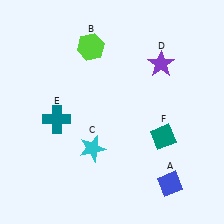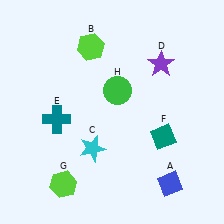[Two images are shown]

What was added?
A lime hexagon (G), a green circle (H) were added in Image 2.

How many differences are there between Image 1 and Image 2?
There are 2 differences between the two images.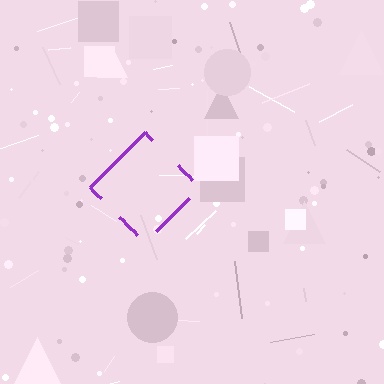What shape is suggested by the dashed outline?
The dashed outline suggests a diamond.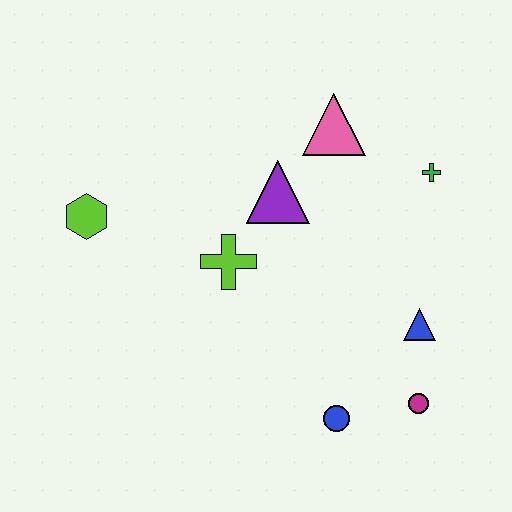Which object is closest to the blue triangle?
The magenta circle is closest to the blue triangle.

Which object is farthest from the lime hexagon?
The magenta circle is farthest from the lime hexagon.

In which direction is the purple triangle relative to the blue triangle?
The purple triangle is to the left of the blue triangle.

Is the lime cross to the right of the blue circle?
No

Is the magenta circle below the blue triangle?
Yes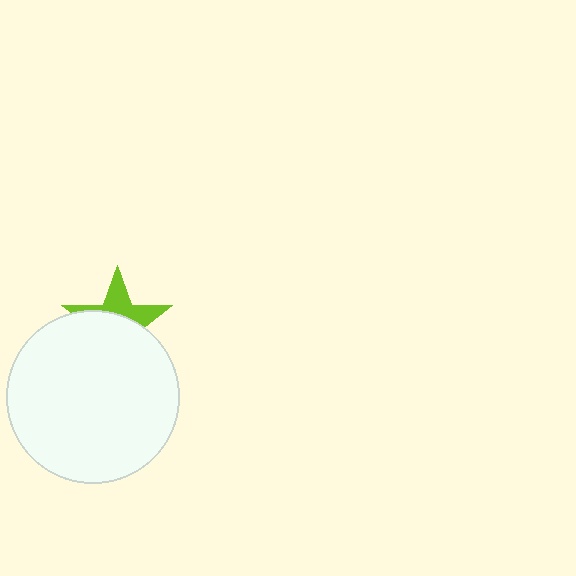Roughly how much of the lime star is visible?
A small part of it is visible (roughly 39%).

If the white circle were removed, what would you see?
You would see the complete lime star.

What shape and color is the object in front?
The object in front is a white circle.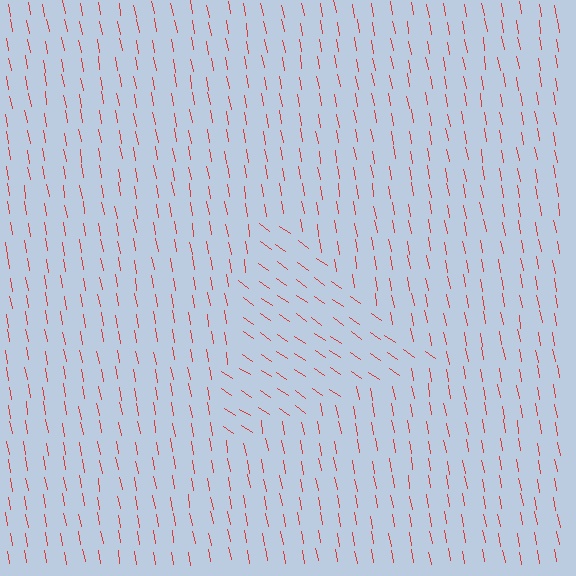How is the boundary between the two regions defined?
The boundary is defined purely by a change in line orientation (approximately 45 degrees difference). All lines are the same color and thickness.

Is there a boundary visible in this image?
Yes, there is a texture boundary formed by a change in line orientation.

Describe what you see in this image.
The image is filled with small red line segments. A triangle region in the image has lines oriented differently from the surrounding lines, creating a visible texture boundary.